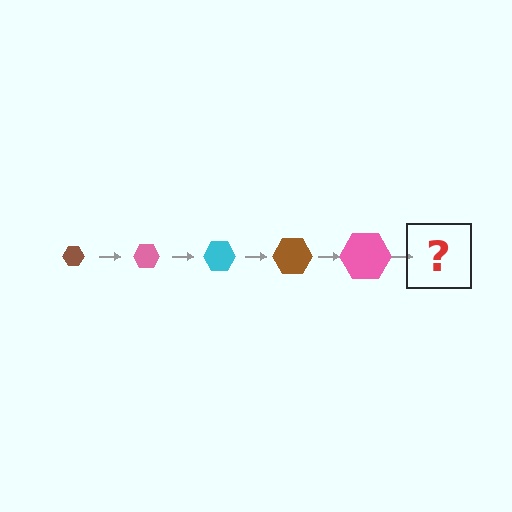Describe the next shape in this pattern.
It should be a cyan hexagon, larger than the previous one.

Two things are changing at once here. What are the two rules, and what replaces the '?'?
The two rules are that the hexagon grows larger each step and the color cycles through brown, pink, and cyan. The '?' should be a cyan hexagon, larger than the previous one.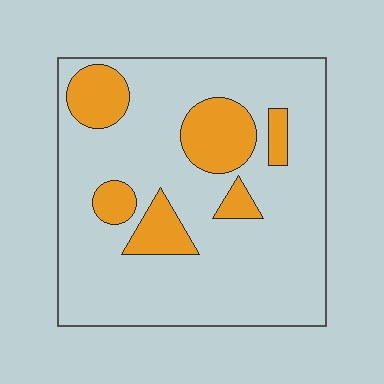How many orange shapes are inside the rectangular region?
6.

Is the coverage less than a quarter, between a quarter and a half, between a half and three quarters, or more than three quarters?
Less than a quarter.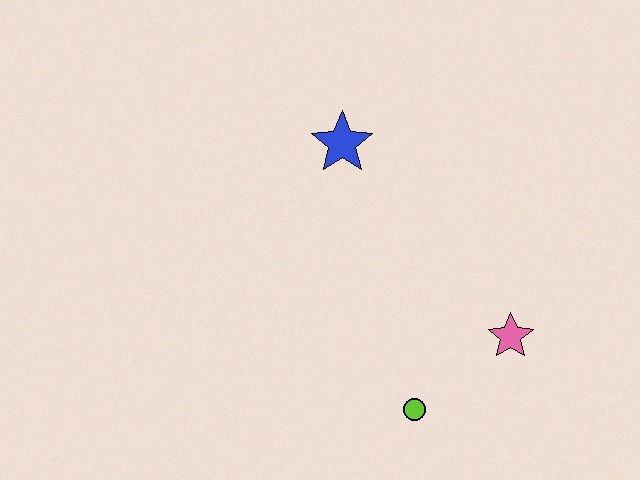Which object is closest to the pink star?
The lime circle is closest to the pink star.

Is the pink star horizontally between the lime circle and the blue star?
No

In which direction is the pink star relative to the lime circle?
The pink star is to the right of the lime circle.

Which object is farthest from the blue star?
The lime circle is farthest from the blue star.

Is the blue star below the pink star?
No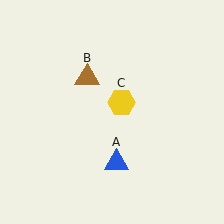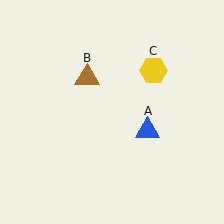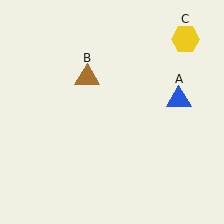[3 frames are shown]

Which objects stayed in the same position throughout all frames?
Brown triangle (object B) remained stationary.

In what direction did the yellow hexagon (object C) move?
The yellow hexagon (object C) moved up and to the right.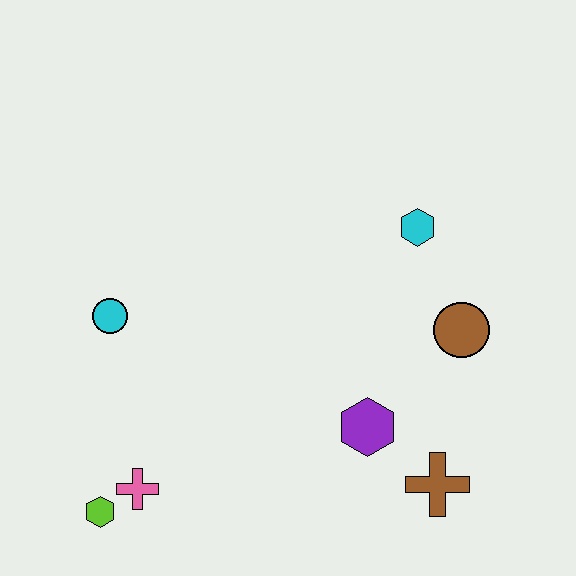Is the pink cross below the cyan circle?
Yes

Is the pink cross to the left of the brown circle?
Yes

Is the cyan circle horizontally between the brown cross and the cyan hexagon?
No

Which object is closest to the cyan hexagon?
The brown circle is closest to the cyan hexagon.